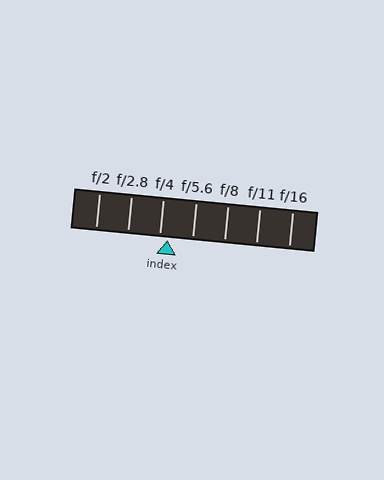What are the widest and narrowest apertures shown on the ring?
The widest aperture shown is f/2 and the narrowest is f/16.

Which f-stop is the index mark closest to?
The index mark is closest to f/4.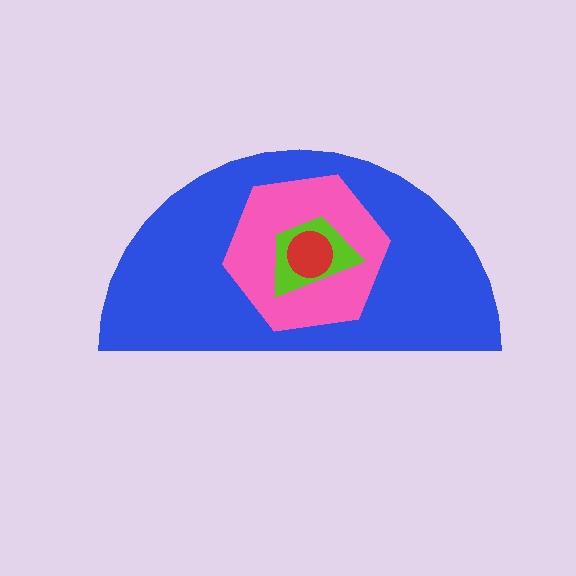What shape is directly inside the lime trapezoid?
The red circle.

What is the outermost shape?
The blue semicircle.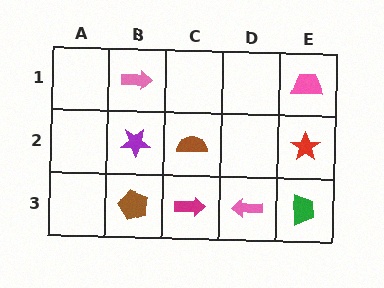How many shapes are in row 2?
3 shapes.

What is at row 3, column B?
A brown pentagon.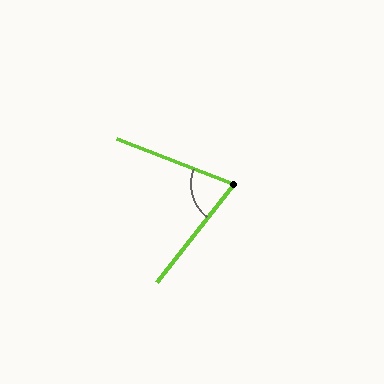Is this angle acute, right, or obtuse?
It is acute.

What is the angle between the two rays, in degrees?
Approximately 73 degrees.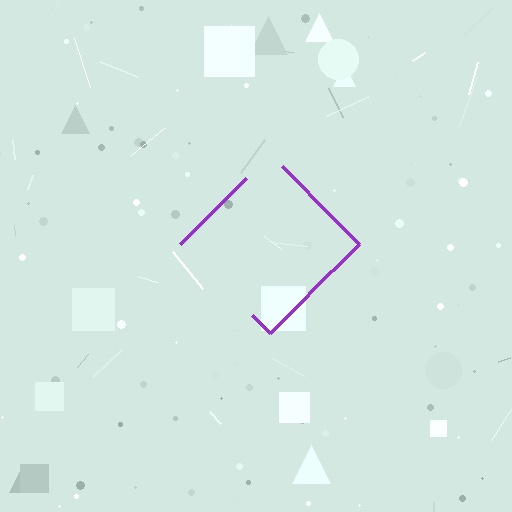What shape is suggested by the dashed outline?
The dashed outline suggests a diamond.